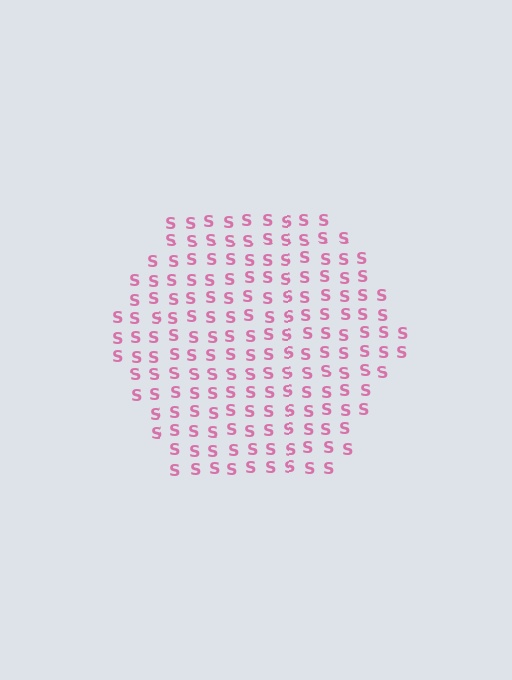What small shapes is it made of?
It is made of small letter S's.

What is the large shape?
The large shape is a hexagon.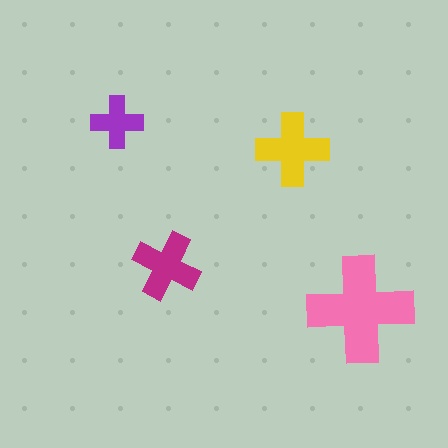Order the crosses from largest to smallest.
the pink one, the yellow one, the magenta one, the purple one.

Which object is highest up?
The purple cross is topmost.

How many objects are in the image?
There are 4 objects in the image.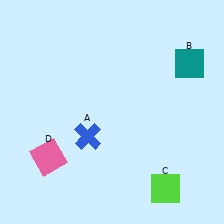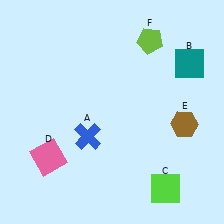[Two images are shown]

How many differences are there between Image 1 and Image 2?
There are 2 differences between the two images.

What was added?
A brown hexagon (E), a lime pentagon (F) were added in Image 2.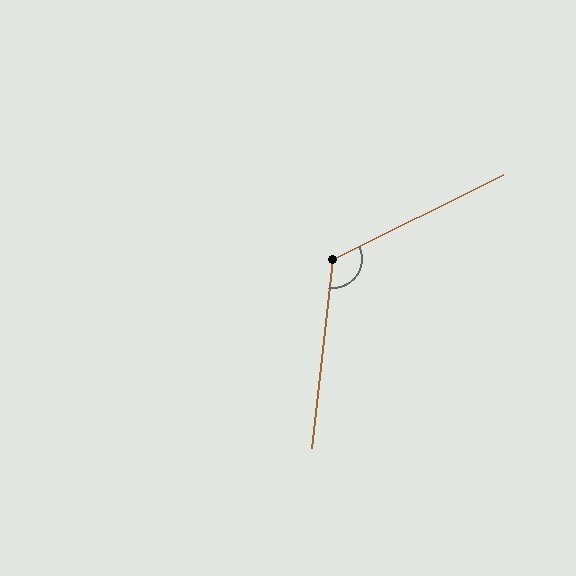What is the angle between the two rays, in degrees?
Approximately 123 degrees.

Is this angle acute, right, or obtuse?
It is obtuse.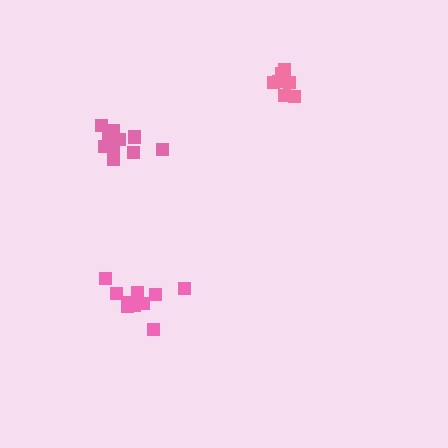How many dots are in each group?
Group 1: 11 dots, Group 2: 8 dots, Group 3: 11 dots (30 total).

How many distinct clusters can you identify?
There are 3 distinct clusters.